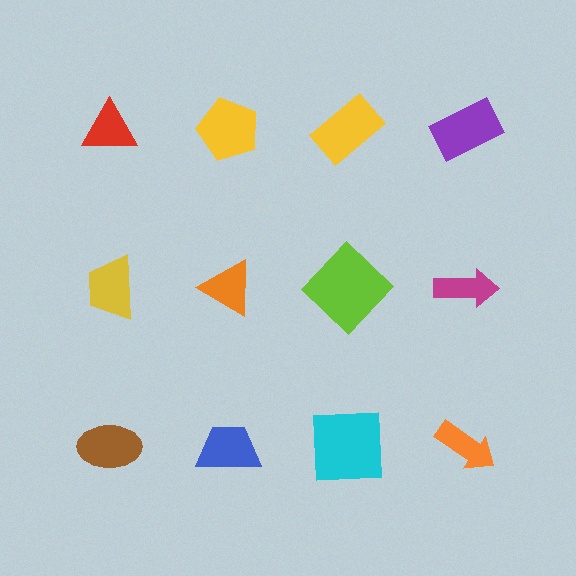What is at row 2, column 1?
A yellow trapezoid.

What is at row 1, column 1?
A red triangle.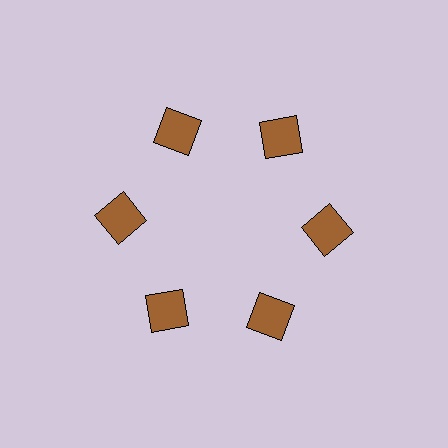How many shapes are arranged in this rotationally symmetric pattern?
There are 6 shapes, arranged in 6 groups of 1.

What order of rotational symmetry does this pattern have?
This pattern has 6-fold rotational symmetry.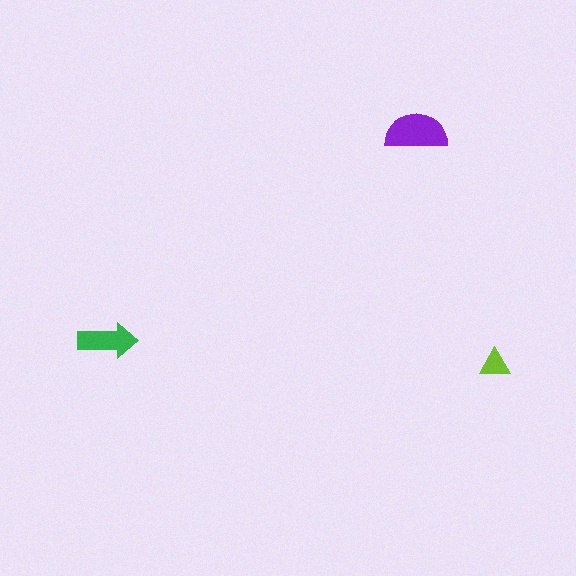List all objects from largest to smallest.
The purple semicircle, the green arrow, the lime triangle.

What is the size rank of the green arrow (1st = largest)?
2nd.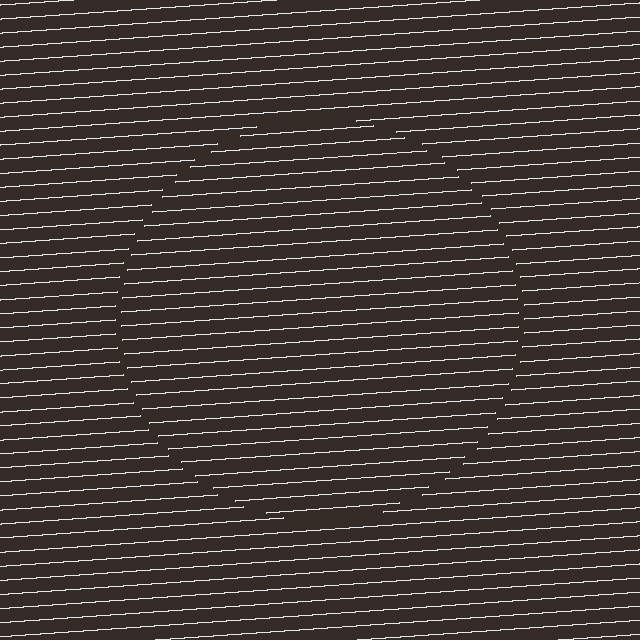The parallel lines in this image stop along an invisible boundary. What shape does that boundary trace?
An illusory circle. The interior of the shape contains the same grating, shifted by half a period — the contour is defined by the phase discontinuity where line-ends from the inner and outer gratings abut.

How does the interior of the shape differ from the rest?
The interior of the shape contains the same grating, shifted by half a period — the contour is defined by the phase discontinuity where line-ends from the inner and outer gratings abut.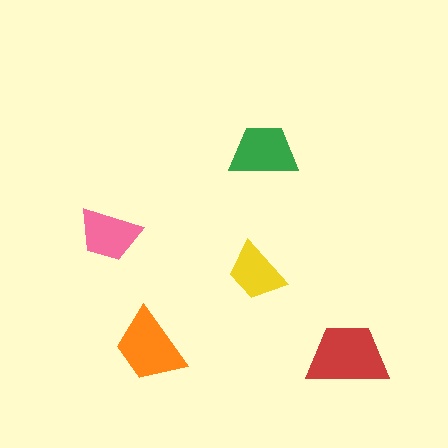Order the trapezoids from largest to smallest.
the red one, the orange one, the green one, the pink one, the yellow one.